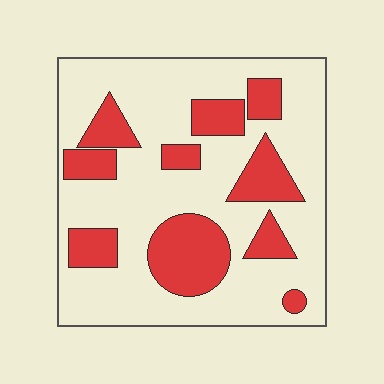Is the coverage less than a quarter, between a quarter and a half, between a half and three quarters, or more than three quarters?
Between a quarter and a half.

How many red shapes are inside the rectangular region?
10.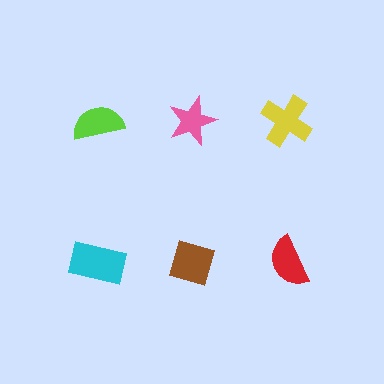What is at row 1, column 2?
A pink star.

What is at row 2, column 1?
A cyan rectangle.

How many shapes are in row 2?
3 shapes.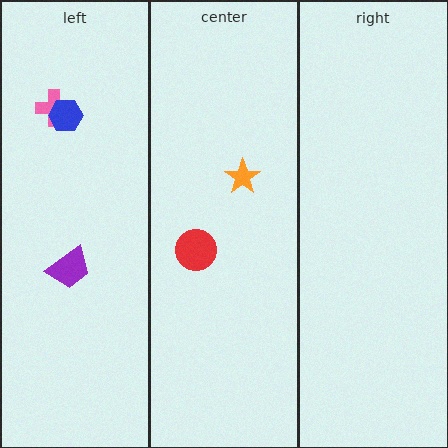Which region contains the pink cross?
The left region.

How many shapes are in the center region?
2.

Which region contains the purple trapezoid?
The left region.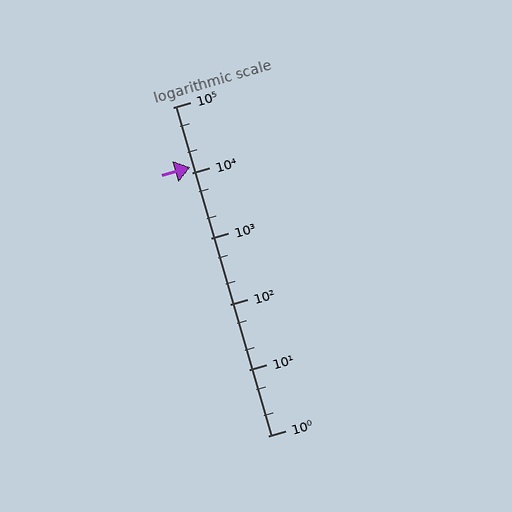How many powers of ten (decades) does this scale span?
The scale spans 5 decades, from 1 to 100000.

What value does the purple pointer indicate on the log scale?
The pointer indicates approximately 12000.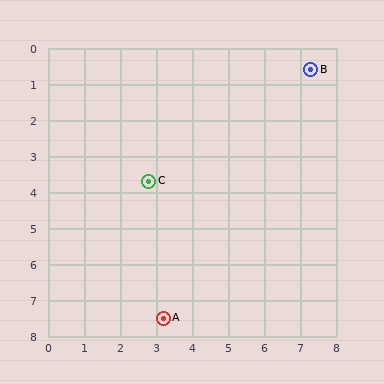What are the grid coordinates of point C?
Point C is at approximately (2.8, 3.7).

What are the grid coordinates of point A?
Point A is at approximately (3.2, 7.5).